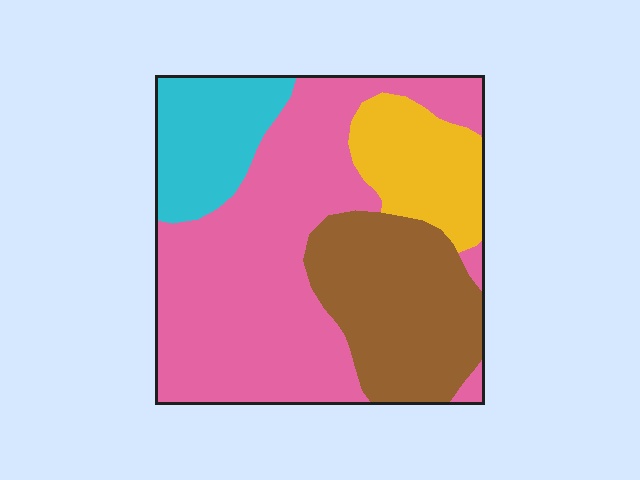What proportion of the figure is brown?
Brown covers 24% of the figure.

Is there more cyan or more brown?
Brown.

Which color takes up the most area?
Pink, at roughly 50%.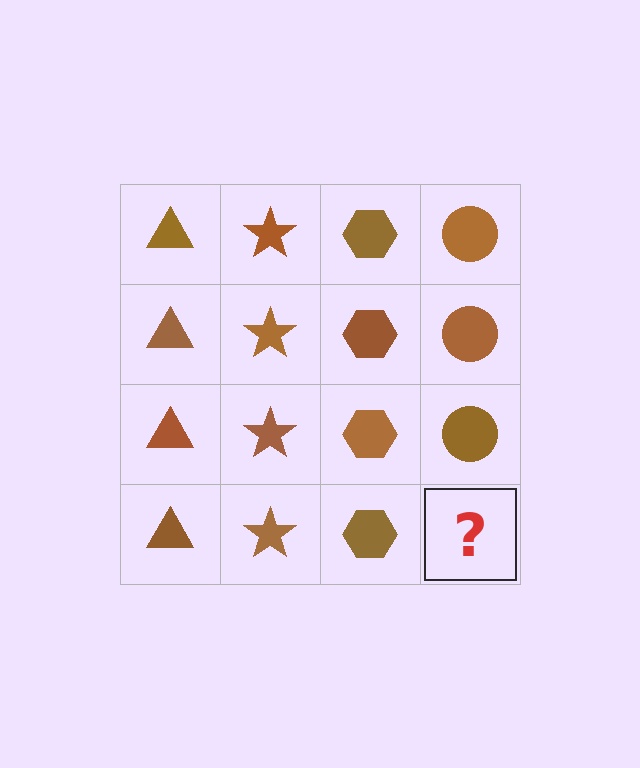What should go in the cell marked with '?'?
The missing cell should contain a brown circle.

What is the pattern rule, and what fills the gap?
The rule is that each column has a consistent shape. The gap should be filled with a brown circle.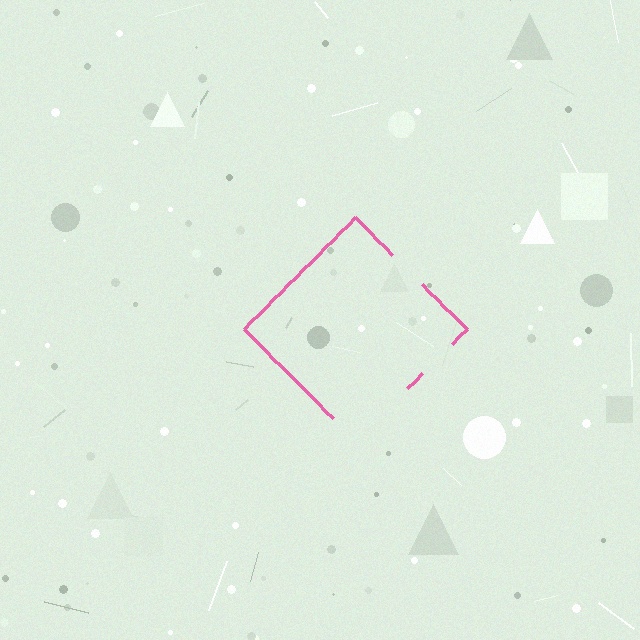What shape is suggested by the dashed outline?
The dashed outline suggests a diamond.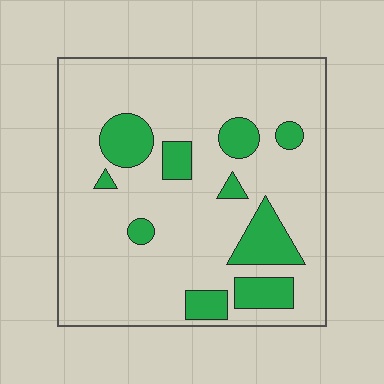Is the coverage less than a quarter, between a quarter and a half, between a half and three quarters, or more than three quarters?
Less than a quarter.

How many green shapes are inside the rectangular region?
10.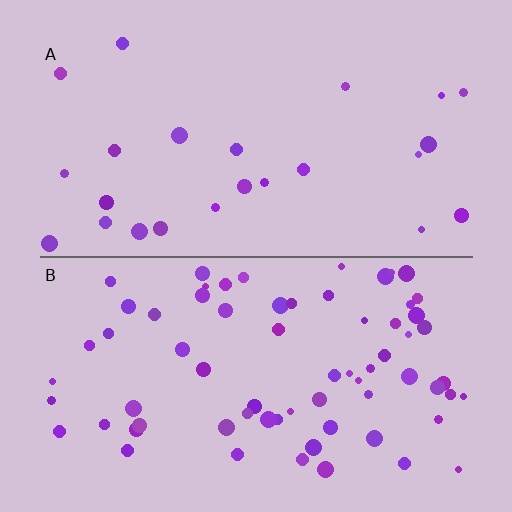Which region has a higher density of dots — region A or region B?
B (the bottom).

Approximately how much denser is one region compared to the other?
Approximately 2.9× — region B over region A.